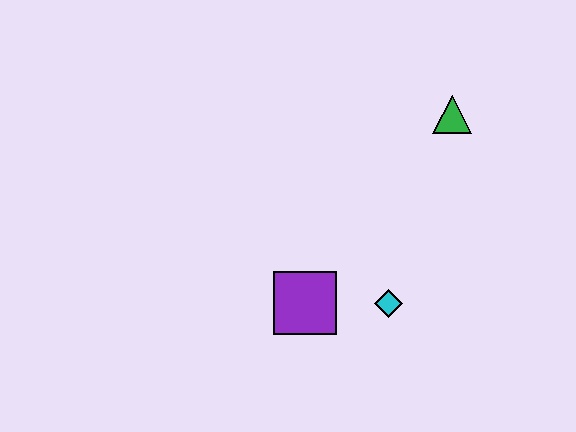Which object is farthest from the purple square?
The green triangle is farthest from the purple square.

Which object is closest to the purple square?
The cyan diamond is closest to the purple square.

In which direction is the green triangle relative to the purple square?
The green triangle is above the purple square.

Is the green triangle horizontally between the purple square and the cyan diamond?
No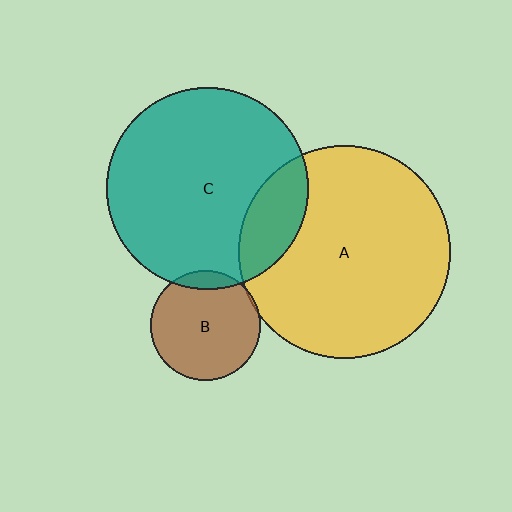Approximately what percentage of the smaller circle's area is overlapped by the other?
Approximately 10%.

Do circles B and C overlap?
Yes.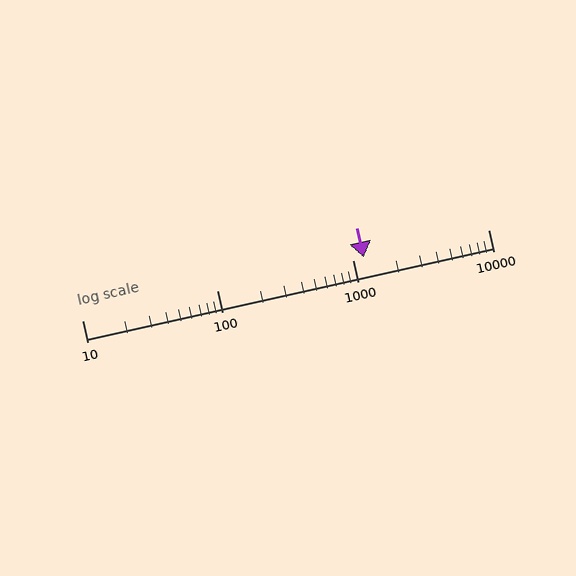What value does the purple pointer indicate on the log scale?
The pointer indicates approximately 1200.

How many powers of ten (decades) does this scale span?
The scale spans 3 decades, from 10 to 10000.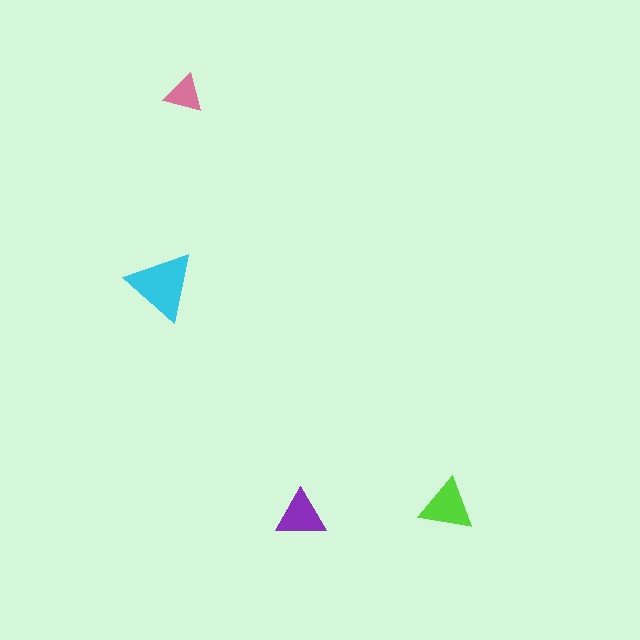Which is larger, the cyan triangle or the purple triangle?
The cyan one.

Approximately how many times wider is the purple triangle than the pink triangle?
About 1.5 times wider.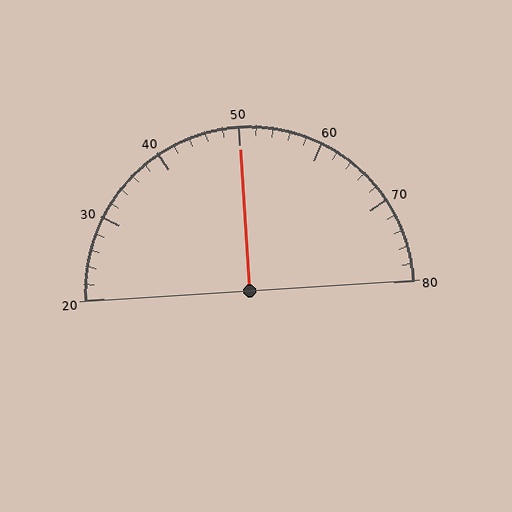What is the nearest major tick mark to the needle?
The nearest major tick mark is 50.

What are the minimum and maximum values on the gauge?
The gauge ranges from 20 to 80.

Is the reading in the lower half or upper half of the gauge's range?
The reading is in the upper half of the range (20 to 80).